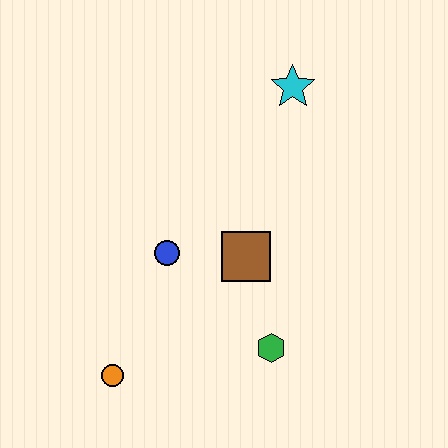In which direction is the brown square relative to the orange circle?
The brown square is to the right of the orange circle.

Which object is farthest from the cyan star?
The orange circle is farthest from the cyan star.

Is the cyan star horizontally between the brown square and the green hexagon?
No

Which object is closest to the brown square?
The blue circle is closest to the brown square.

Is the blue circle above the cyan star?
No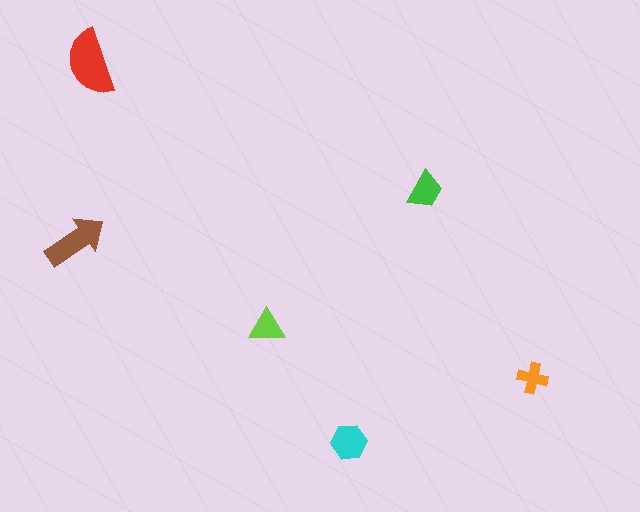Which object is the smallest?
The orange cross.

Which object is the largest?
The red semicircle.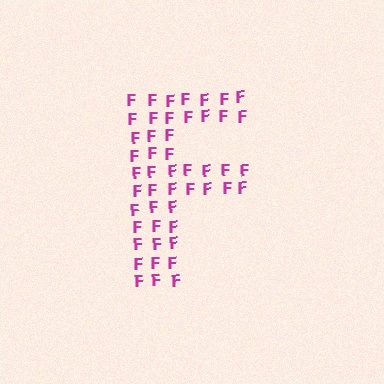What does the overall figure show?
The overall figure shows the letter F.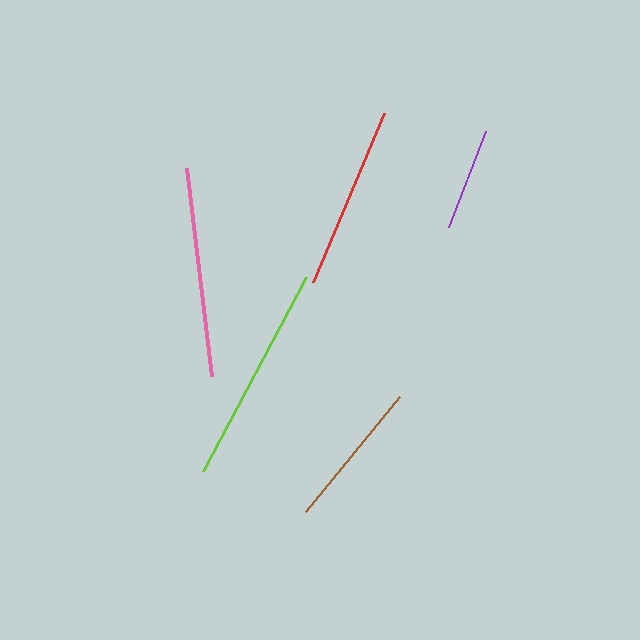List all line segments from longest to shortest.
From longest to shortest: lime, pink, red, brown, purple.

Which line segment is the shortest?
The purple line is the shortest at approximately 102 pixels.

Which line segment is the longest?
The lime line is the longest at approximately 220 pixels.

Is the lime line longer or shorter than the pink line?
The lime line is longer than the pink line.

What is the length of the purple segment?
The purple segment is approximately 102 pixels long.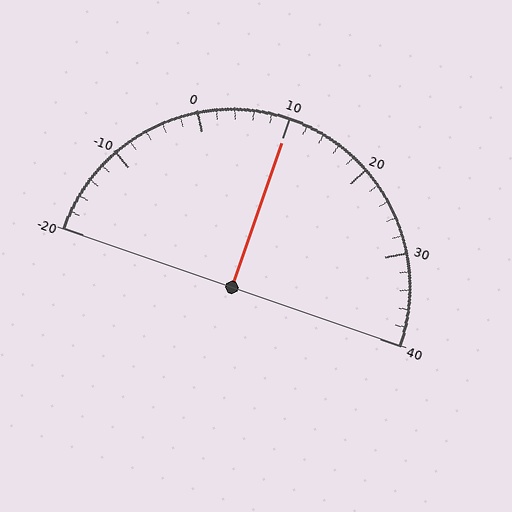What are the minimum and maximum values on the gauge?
The gauge ranges from -20 to 40.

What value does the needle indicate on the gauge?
The needle indicates approximately 10.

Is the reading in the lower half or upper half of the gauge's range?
The reading is in the upper half of the range (-20 to 40).